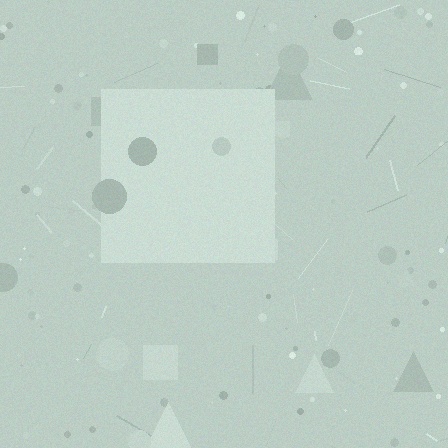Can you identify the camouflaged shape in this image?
The camouflaged shape is a square.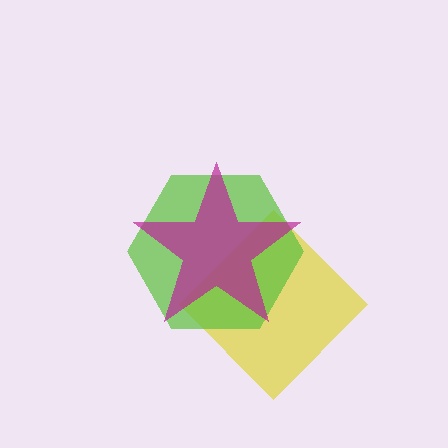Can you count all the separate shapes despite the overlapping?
Yes, there are 3 separate shapes.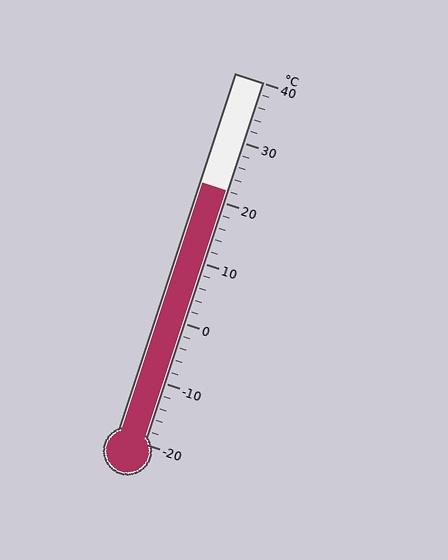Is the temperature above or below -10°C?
The temperature is above -10°C.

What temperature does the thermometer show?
The thermometer shows approximately 22°C.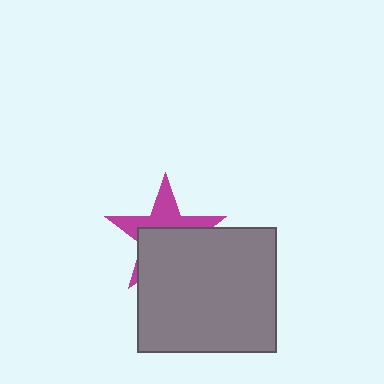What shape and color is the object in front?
The object in front is a gray rectangle.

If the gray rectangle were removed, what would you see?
You would see the complete magenta star.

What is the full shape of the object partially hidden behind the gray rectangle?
The partially hidden object is a magenta star.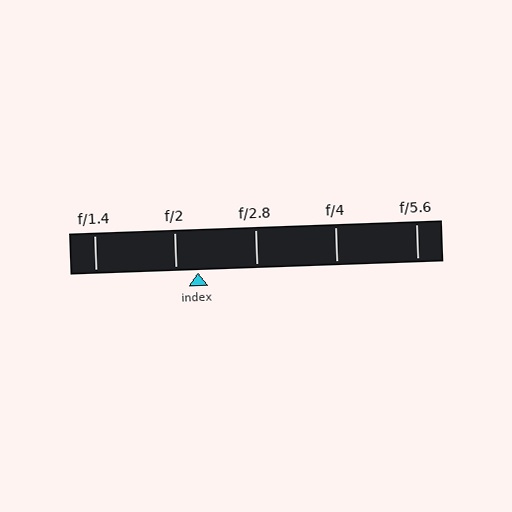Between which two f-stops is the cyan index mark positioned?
The index mark is between f/2 and f/2.8.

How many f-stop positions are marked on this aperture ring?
There are 5 f-stop positions marked.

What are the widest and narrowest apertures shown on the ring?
The widest aperture shown is f/1.4 and the narrowest is f/5.6.